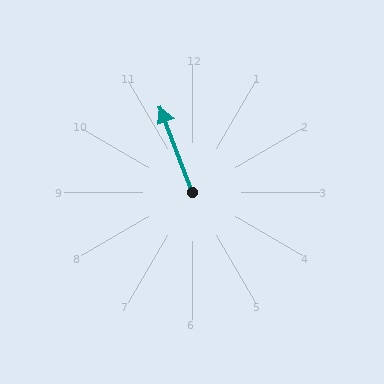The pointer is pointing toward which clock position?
Roughly 11 o'clock.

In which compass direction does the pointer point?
North.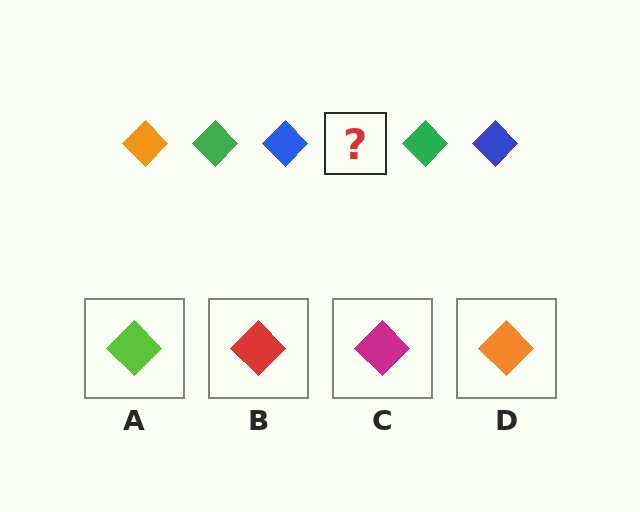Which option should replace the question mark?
Option D.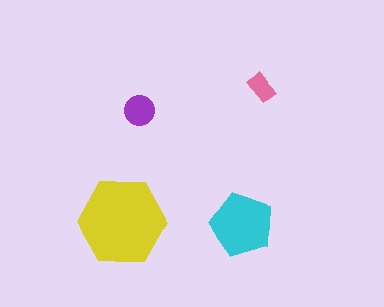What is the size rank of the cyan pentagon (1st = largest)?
2nd.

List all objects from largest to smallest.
The yellow hexagon, the cyan pentagon, the purple circle, the pink rectangle.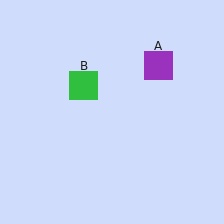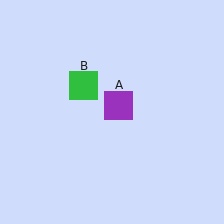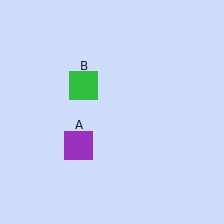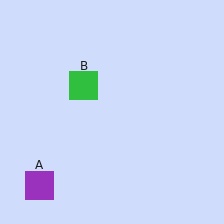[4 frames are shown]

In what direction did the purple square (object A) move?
The purple square (object A) moved down and to the left.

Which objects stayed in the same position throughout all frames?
Green square (object B) remained stationary.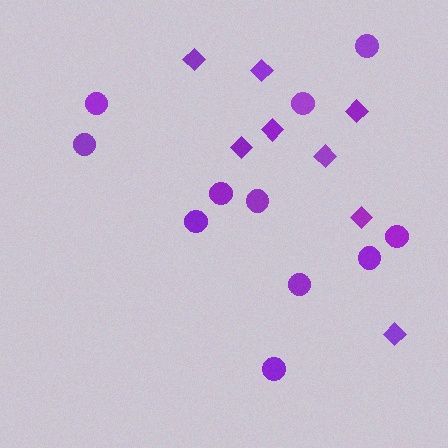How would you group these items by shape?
There are 2 groups: one group of circles (11) and one group of diamonds (8).